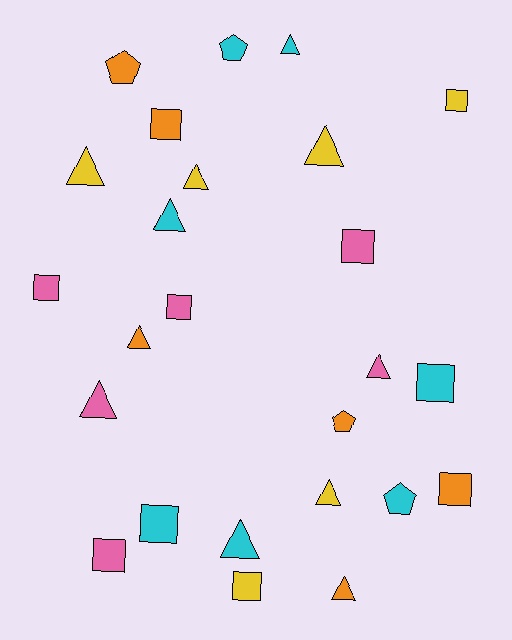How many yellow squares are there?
There are 2 yellow squares.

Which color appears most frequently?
Cyan, with 7 objects.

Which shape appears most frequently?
Triangle, with 11 objects.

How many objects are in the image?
There are 25 objects.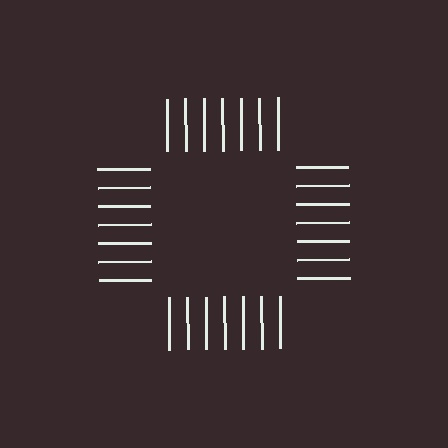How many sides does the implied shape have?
4 sides — the line-ends trace a square.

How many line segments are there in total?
28 — 7 along each of the 4 edges.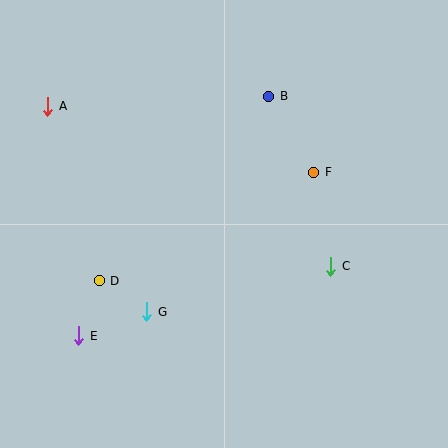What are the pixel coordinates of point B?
Point B is at (269, 96).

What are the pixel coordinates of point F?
Point F is at (314, 172).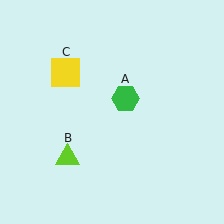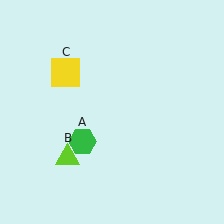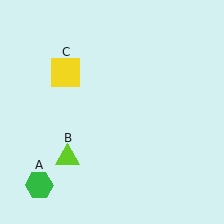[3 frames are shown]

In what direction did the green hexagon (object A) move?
The green hexagon (object A) moved down and to the left.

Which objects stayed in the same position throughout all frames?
Lime triangle (object B) and yellow square (object C) remained stationary.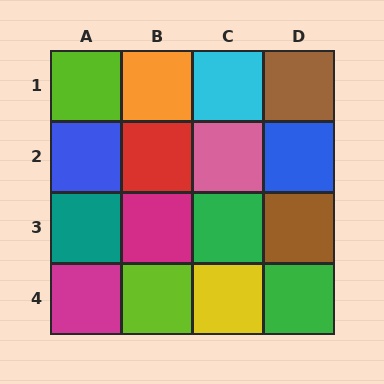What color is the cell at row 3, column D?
Brown.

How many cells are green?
2 cells are green.